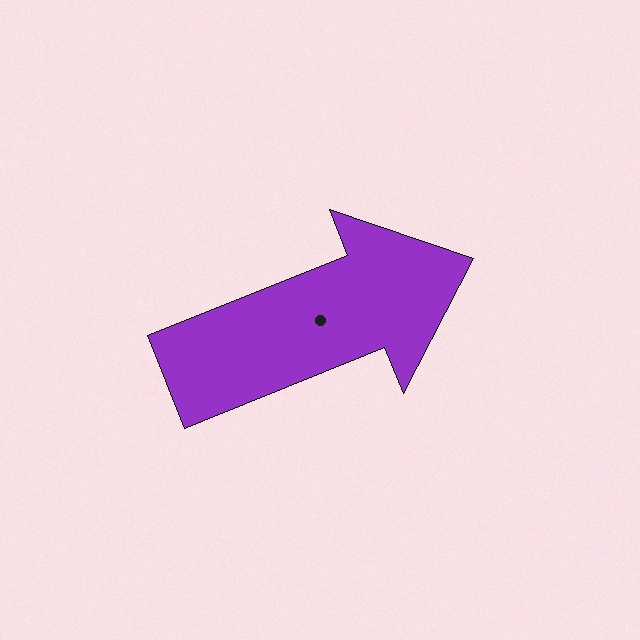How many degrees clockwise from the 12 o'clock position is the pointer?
Approximately 68 degrees.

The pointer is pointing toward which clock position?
Roughly 2 o'clock.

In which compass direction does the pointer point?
East.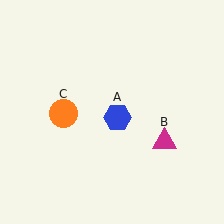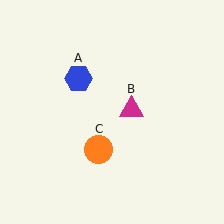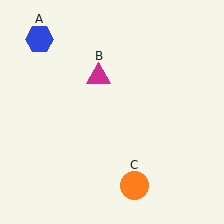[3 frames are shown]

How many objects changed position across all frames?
3 objects changed position: blue hexagon (object A), magenta triangle (object B), orange circle (object C).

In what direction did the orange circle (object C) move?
The orange circle (object C) moved down and to the right.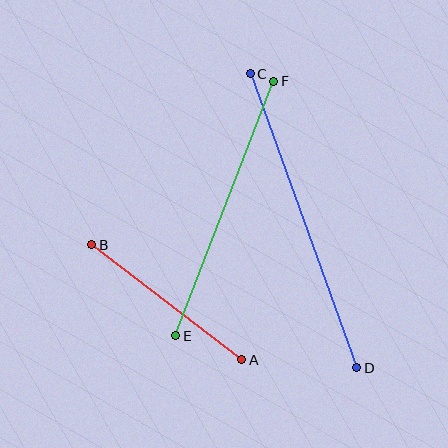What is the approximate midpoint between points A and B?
The midpoint is at approximately (167, 302) pixels.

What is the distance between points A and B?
The distance is approximately 189 pixels.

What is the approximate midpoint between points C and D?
The midpoint is at approximately (303, 221) pixels.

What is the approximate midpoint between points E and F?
The midpoint is at approximately (225, 209) pixels.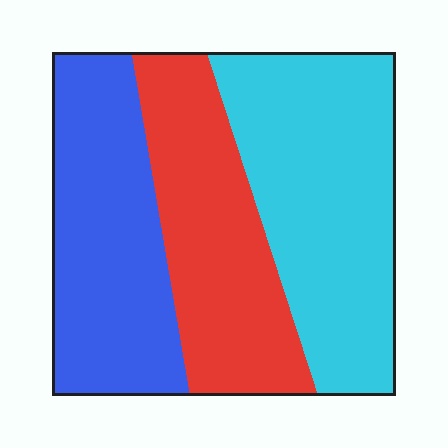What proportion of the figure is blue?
Blue takes up about one third (1/3) of the figure.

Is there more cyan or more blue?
Cyan.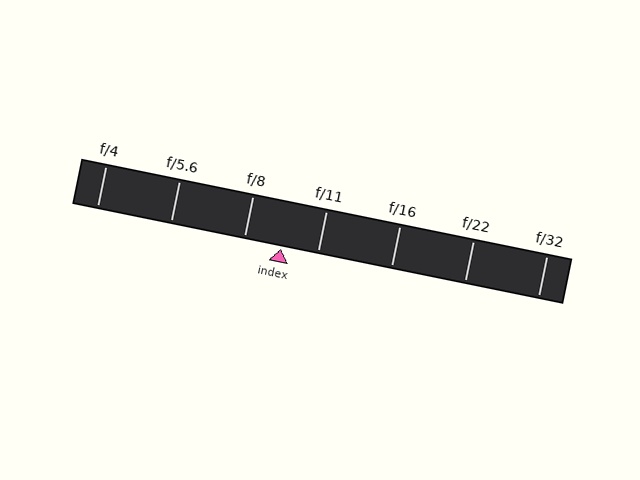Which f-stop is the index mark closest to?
The index mark is closest to f/11.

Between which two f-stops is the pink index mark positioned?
The index mark is between f/8 and f/11.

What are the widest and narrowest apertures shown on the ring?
The widest aperture shown is f/4 and the narrowest is f/32.